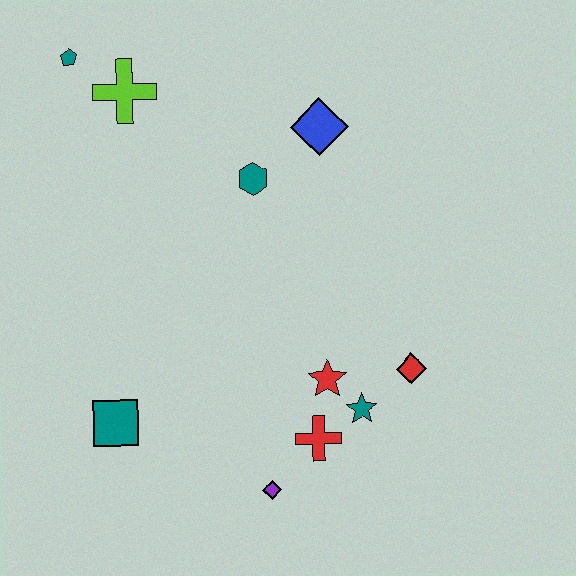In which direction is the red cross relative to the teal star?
The red cross is to the left of the teal star.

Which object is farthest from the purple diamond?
The teal pentagon is farthest from the purple diamond.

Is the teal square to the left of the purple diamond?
Yes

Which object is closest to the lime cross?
The teal pentagon is closest to the lime cross.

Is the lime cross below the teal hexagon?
No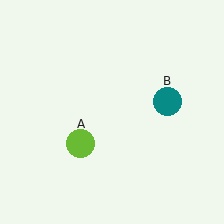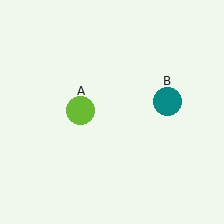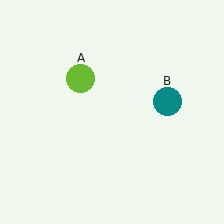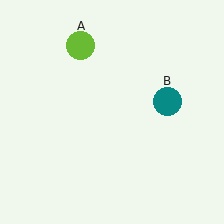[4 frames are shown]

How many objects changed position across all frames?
1 object changed position: lime circle (object A).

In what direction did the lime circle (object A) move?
The lime circle (object A) moved up.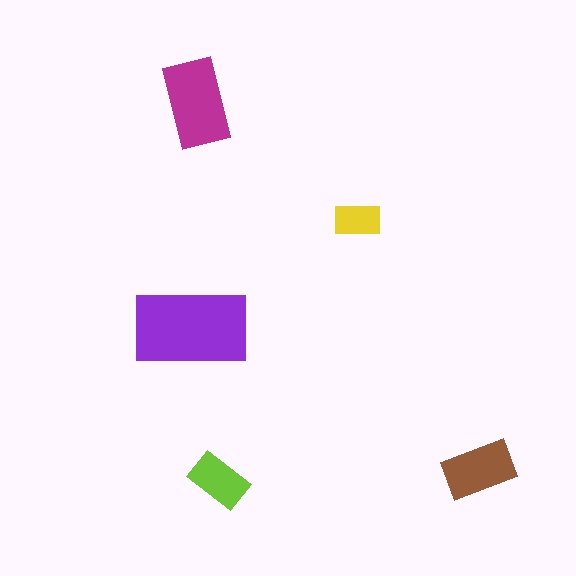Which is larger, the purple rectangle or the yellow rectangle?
The purple one.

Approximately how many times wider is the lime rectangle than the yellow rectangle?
About 1.5 times wider.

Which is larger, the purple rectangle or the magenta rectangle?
The purple one.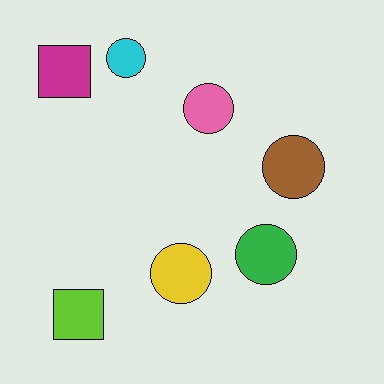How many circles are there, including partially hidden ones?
There are 5 circles.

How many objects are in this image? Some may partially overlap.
There are 7 objects.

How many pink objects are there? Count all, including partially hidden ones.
There is 1 pink object.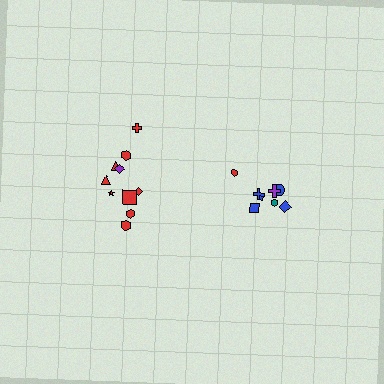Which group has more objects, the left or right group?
The left group.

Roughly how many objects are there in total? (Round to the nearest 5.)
Roughly 20 objects in total.